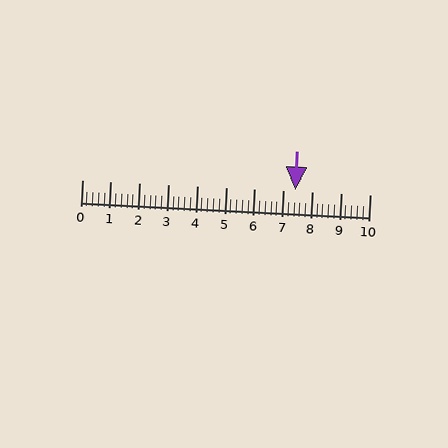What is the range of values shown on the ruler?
The ruler shows values from 0 to 10.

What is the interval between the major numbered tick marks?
The major tick marks are spaced 1 units apart.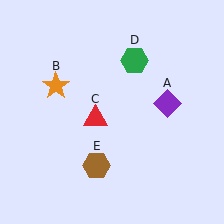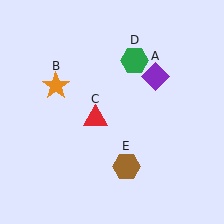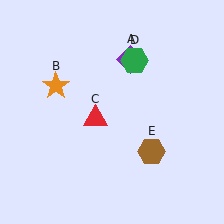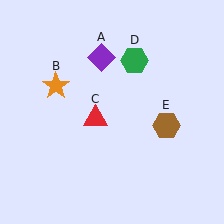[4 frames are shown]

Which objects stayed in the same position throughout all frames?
Orange star (object B) and red triangle (object C) and green hexagon (object D) remained stationary.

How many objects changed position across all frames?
2 objects changed position: purple diamond (object A), brown hexagon (object E).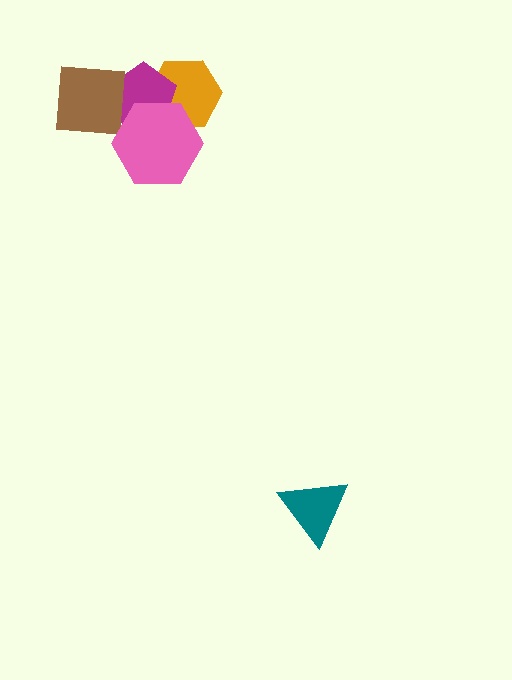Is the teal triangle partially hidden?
No, no other shape covers it.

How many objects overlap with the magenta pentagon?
3 objects overlap with the magenta pentagon.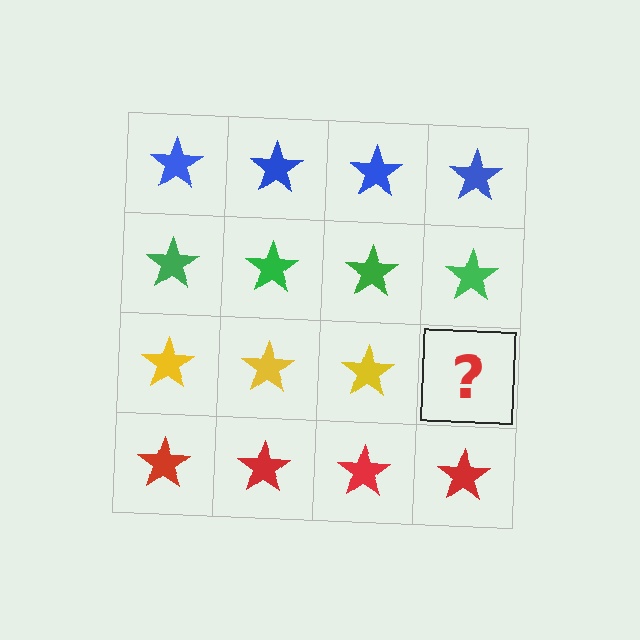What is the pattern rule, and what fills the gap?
The rule is that each row has a consistent color. The gap should be filled with a yellow star.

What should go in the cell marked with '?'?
The missing cell should contain a yellow star.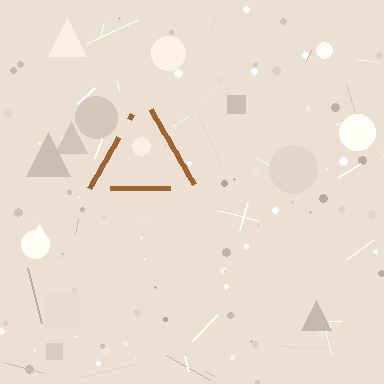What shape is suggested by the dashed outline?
The dashed outline suggests a triangle.